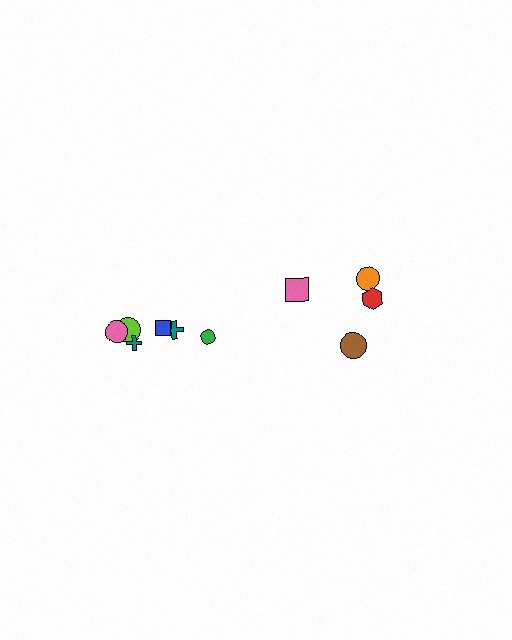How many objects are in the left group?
There are 6 objects.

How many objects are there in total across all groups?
There are 10 objects.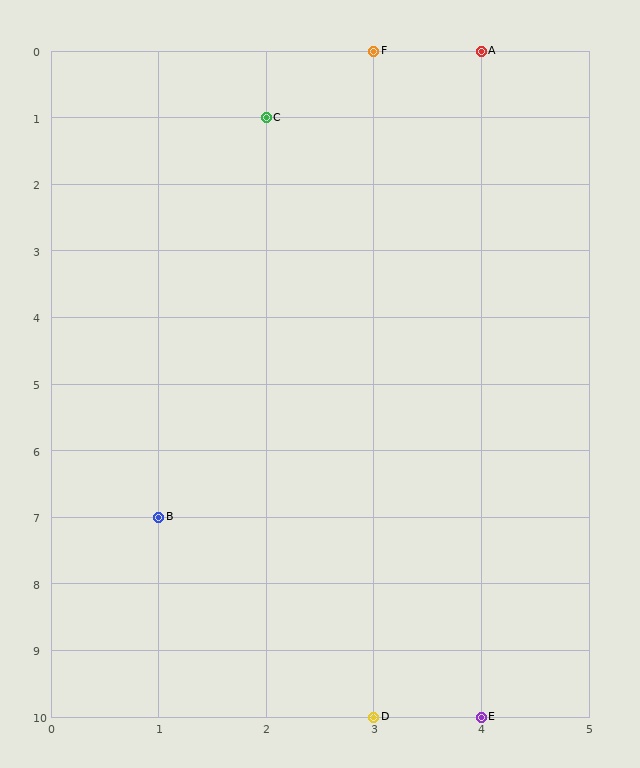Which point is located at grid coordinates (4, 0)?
Point A is at (4, 0).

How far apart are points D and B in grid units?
Points D and B are 2 columns and 3 rows apart (about 3.6 grid units diagonally).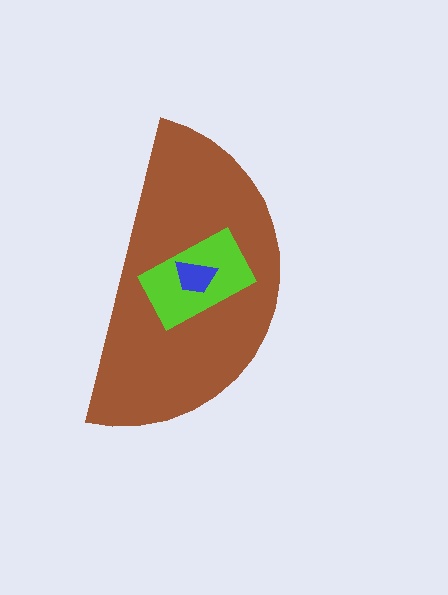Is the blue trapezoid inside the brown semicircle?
Yes.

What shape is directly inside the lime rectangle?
The blue trapezoid.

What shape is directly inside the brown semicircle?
The lime rectangle.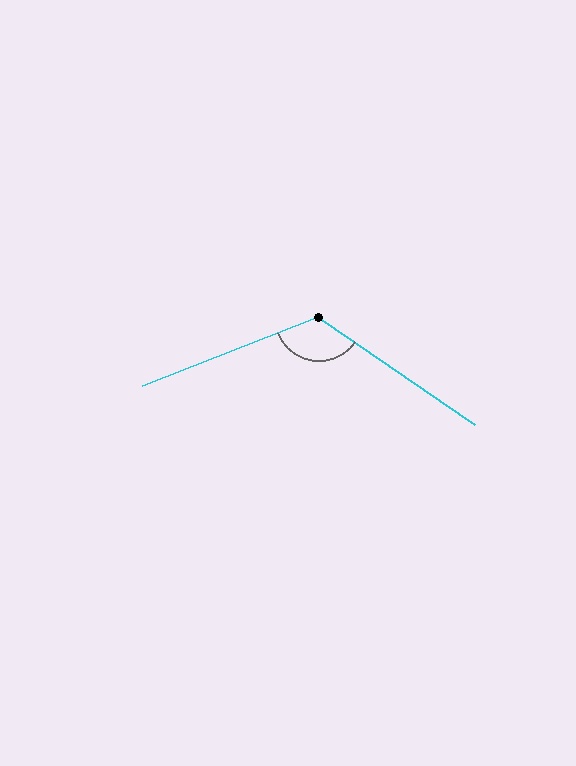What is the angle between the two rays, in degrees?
Approximately 124 degrees.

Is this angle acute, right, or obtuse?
It is obtuse.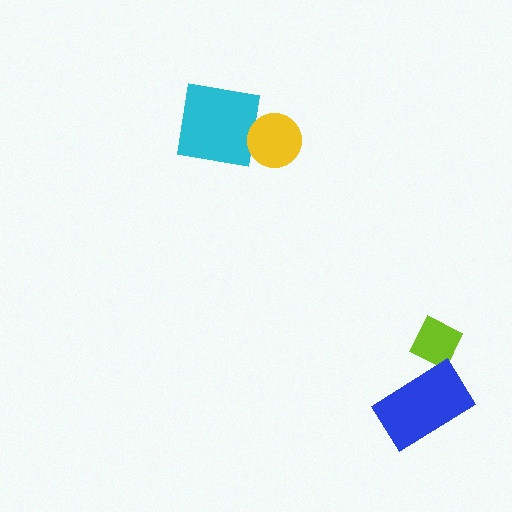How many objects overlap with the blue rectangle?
1 object overlaps with the blue rectangle.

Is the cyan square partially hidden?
No, no other shape covers it.